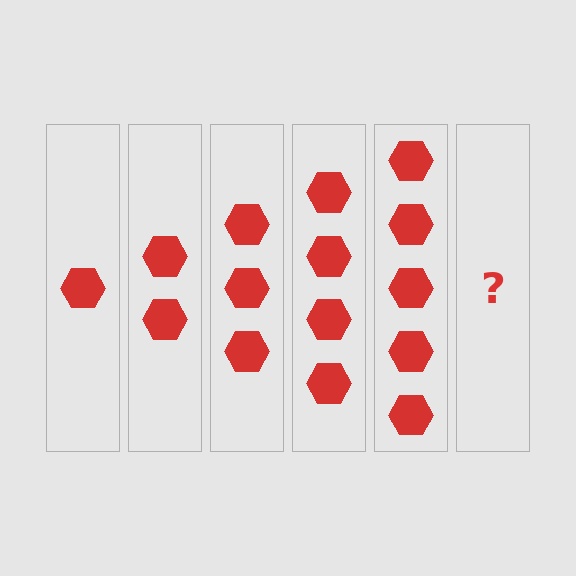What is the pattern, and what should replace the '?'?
The pattern is that each step adds one more hexagon. The '?' should be 6 hexagons.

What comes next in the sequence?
The next element should be 6 hexagons.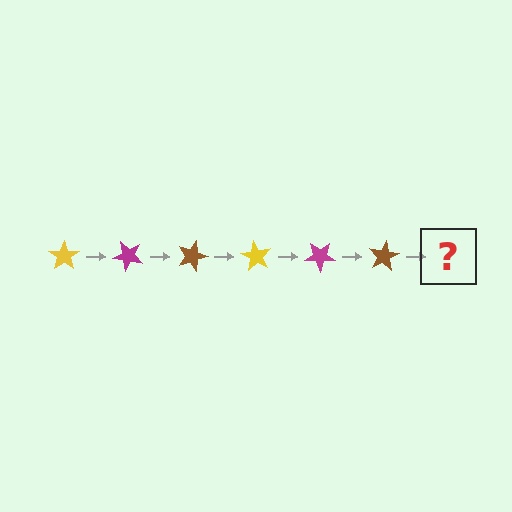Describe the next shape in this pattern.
It should be a yellow star, rotated 270 degrees from the start.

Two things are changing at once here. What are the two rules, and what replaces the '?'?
The two rules are that it rotates 45 degrees each step and the color cycles through yellow, magenta, and brown. The '?' should be a yellow star, rotated 270 degrees from the start.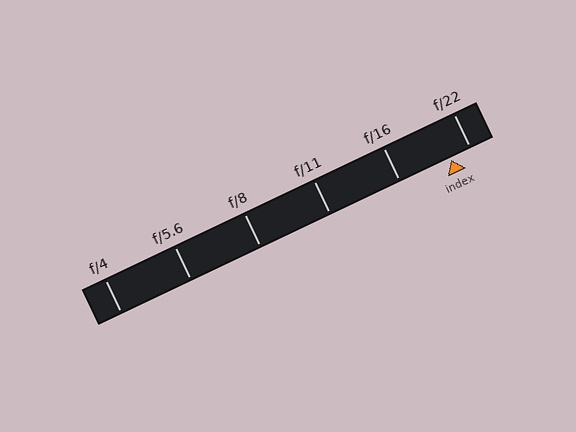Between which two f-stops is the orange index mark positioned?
The index mark is between f/16 and f/22.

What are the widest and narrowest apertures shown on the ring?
The widest aperture shown is f/4 and the narrowest is f/22.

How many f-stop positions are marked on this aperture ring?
There are 6 f-stop positions marked.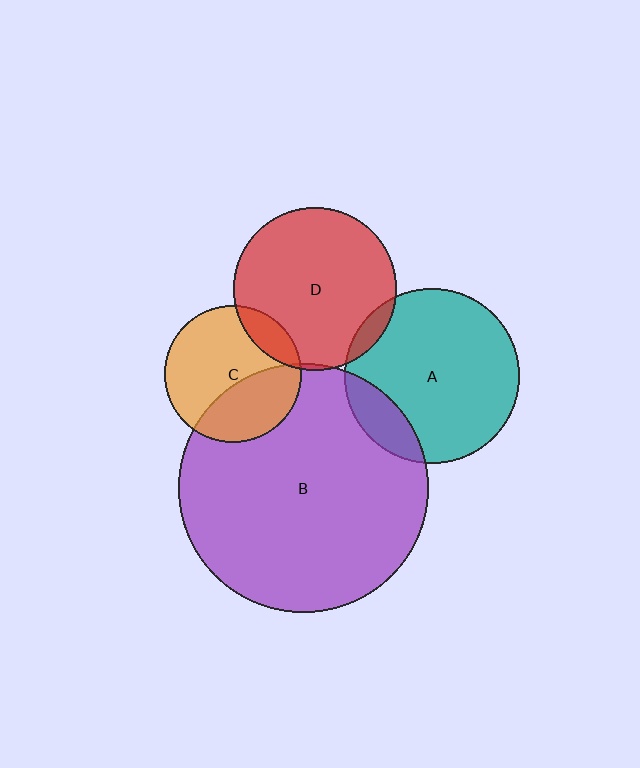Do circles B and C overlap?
Yes.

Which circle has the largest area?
Circle B (purple).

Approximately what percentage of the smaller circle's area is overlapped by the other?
Approximately 35%.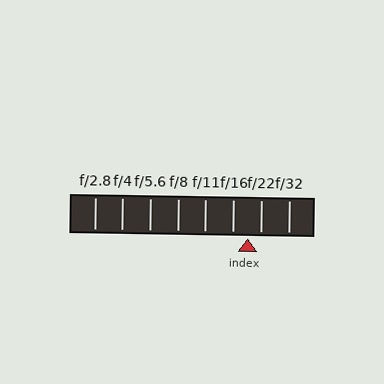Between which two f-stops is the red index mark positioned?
The index mark is between f/16 and f/22.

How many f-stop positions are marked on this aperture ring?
There are 8 f-stop positions marked.